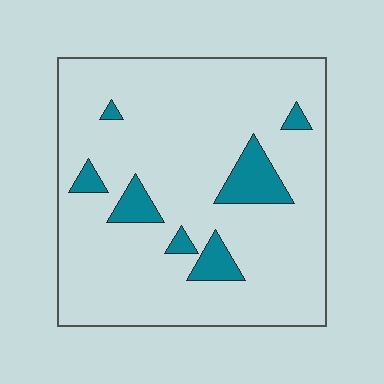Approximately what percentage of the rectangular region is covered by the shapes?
Approximately 10%.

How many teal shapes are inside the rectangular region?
7.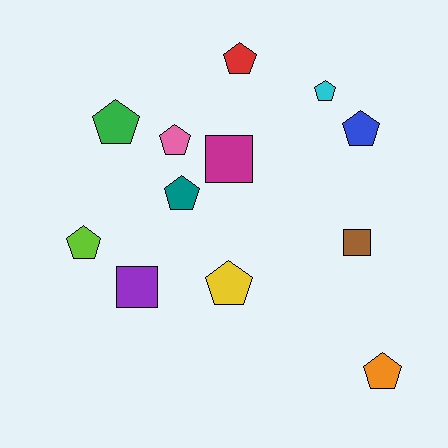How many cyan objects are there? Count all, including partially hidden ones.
There is 1 cyan object.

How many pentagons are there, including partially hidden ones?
There are 9 pentagons.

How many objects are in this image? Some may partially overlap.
There are 12 objects.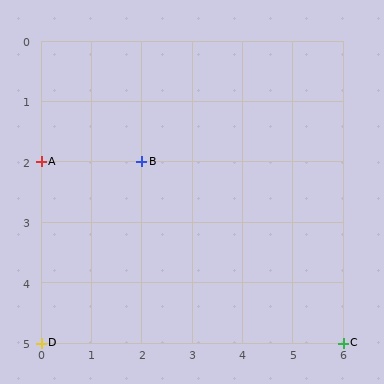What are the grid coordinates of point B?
Point B is at grid coordinates (2, 2).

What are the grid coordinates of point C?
Point C is at grid coordinates (6, 5).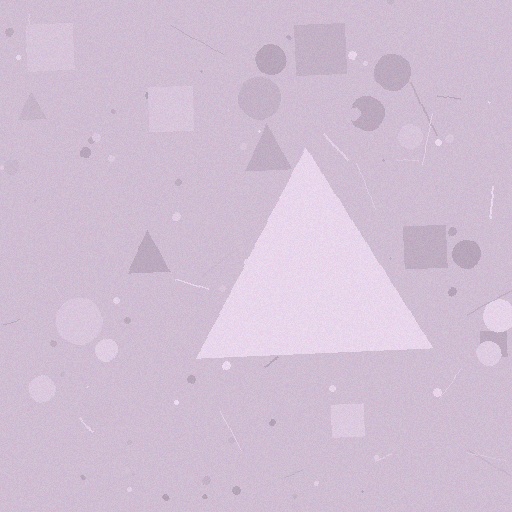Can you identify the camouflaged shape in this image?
The camouflaged shape is a triangle.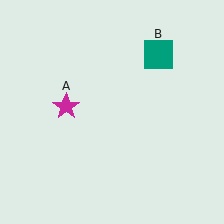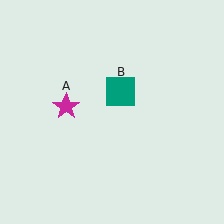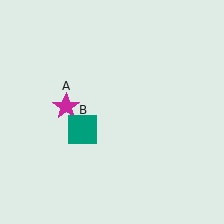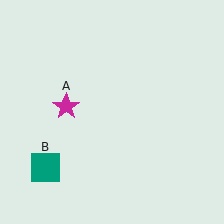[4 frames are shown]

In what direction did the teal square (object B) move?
The teal square (object B) moved down and to the left.